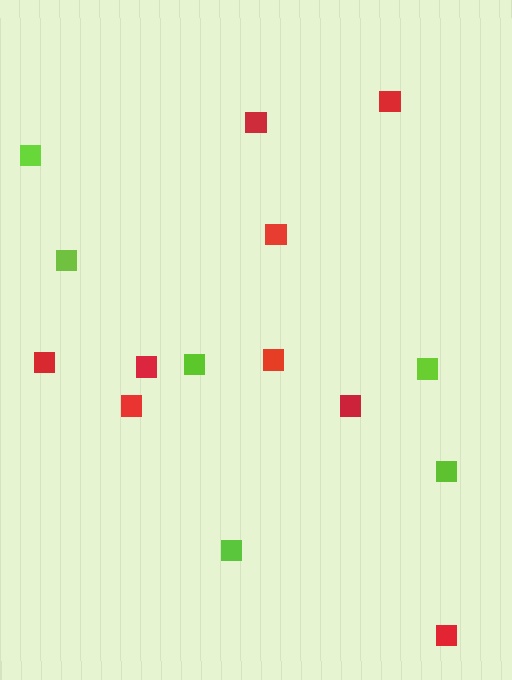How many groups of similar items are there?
There are 2 groups: one group of lime squares (6) and one group of red squares (9).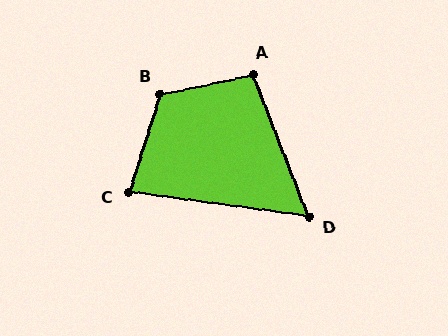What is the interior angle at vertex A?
Approximately 99 degrees (obtuse).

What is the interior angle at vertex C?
Approximately 81 degrees (acute).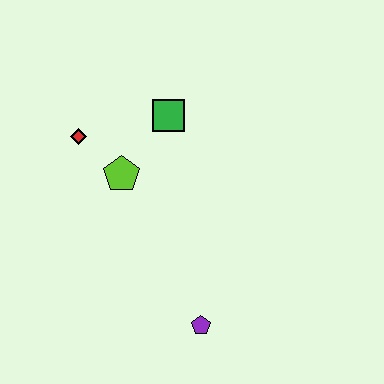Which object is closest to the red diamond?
The lime pentagon is closest to the red diamond.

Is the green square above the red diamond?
Yes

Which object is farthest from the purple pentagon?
The red diamond is farthest from the purple pentagon.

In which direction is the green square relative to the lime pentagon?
The green square is above the lime pentagon.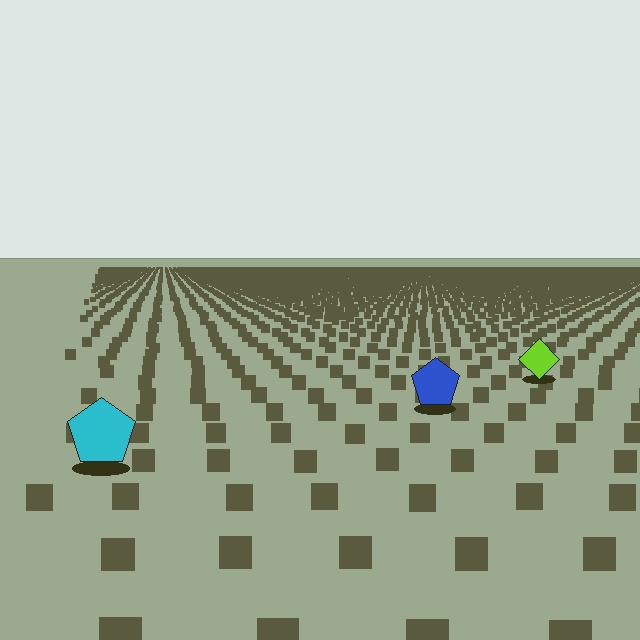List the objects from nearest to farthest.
From nearest to farthest: the cyan pentagon, the blue pentagon, the lime diamond.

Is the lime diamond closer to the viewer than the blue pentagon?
No. The blue pentagon is closer — you can tell from the texture gradient: the ground texture is coarser near it.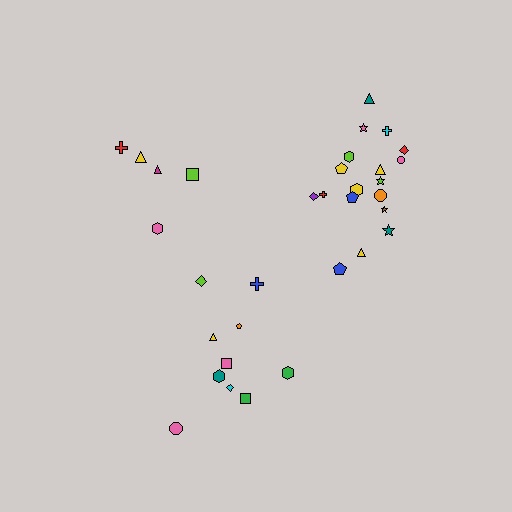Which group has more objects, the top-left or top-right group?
The top-right group.